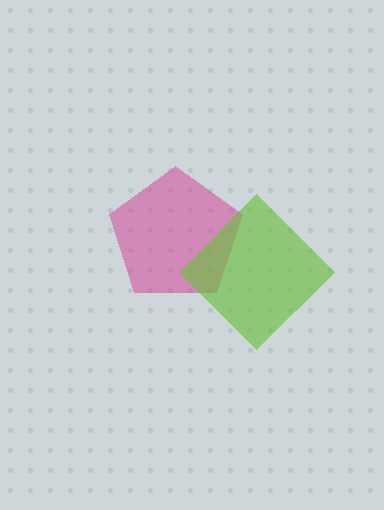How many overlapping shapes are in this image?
There are 2 overlapping shapes in the image.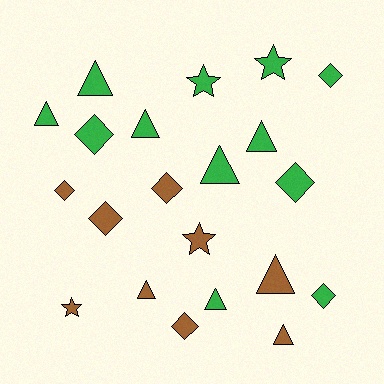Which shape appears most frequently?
Triangle, with 9 objects.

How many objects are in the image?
There are 21 objects.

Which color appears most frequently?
Green, with 12 objects.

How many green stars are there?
There are 2 green stars.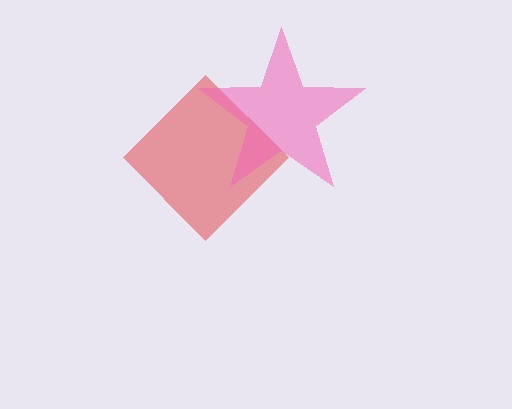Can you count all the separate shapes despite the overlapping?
Yes, there are 2 separate shapes.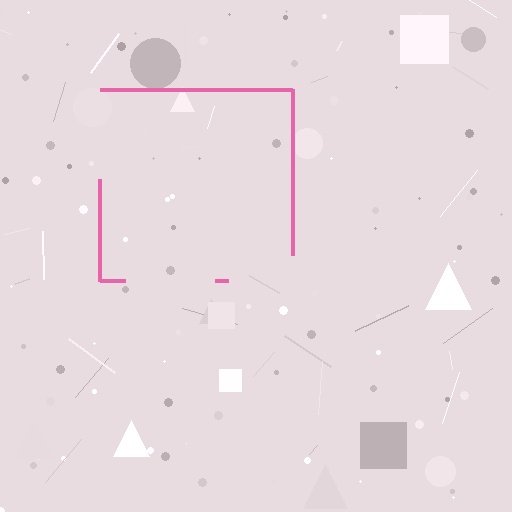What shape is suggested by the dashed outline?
The dashed outline suggests a square.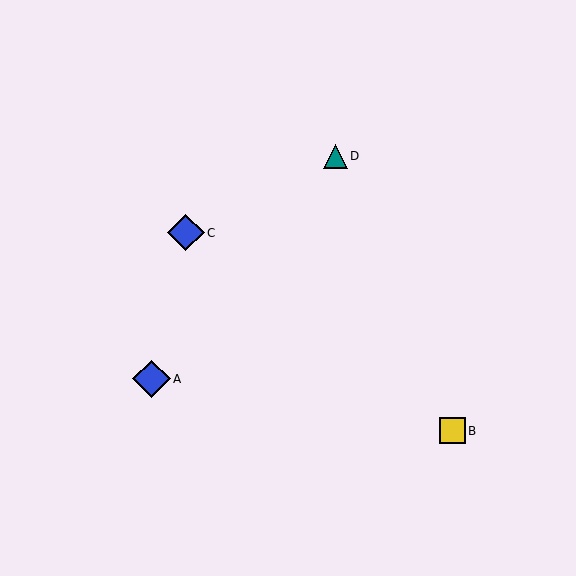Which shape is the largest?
The blue diamond (labeled A) is the largest.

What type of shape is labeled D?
Shape D is a teal triangle.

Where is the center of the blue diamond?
The center of the blue diamond is at (151, 379).